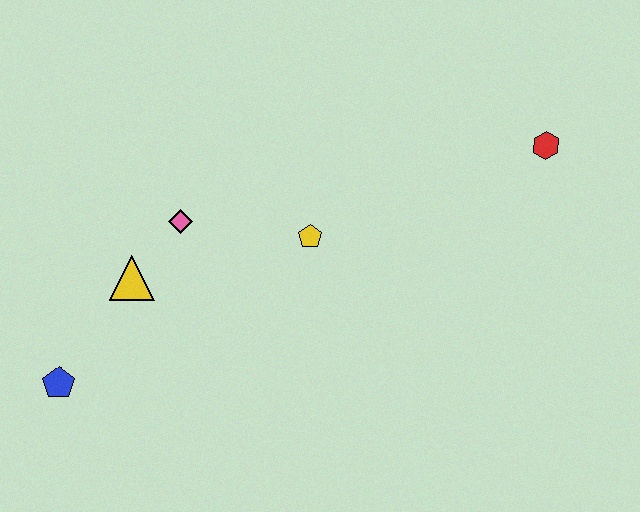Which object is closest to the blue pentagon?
The yellow triangle is closest to the blue pentagon.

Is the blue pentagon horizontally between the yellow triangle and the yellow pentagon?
No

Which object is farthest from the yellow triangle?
The red hexagon is farthest from the yellow triangle.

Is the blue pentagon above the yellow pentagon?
No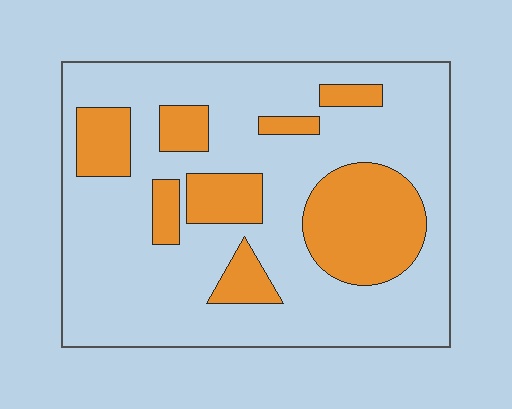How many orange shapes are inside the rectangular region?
8.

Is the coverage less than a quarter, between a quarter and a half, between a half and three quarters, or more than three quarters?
Between a quarter and a half.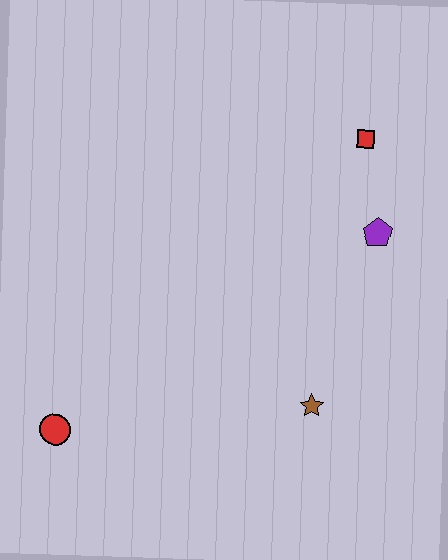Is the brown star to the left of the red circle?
No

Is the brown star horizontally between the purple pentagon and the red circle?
Yes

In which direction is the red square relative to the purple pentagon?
The red square is above the purple pentagon.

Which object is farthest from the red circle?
The red square is farthest from the red circle.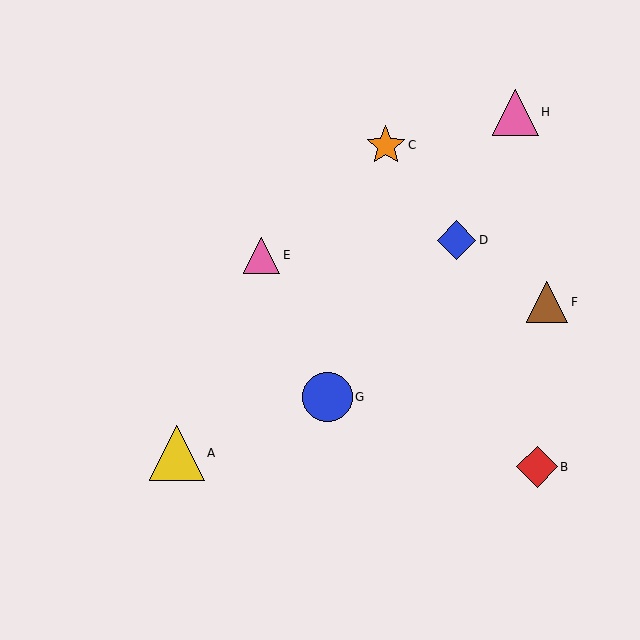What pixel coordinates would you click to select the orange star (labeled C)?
Click at (386, 145) to select the orange star C.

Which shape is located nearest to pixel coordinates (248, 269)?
The pink triangle (labeled E) at (262, 255) is nearest to that location.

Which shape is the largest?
The yellow triangle (labeled A) is the largest.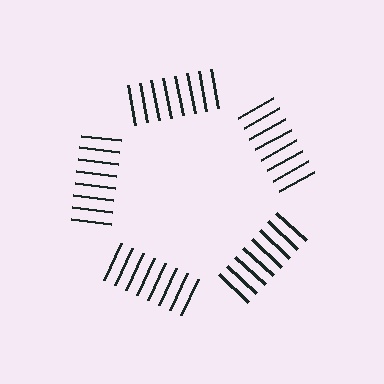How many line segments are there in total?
40 — 8 along each of the 5 edges.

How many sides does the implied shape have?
5 sides — the line-ends trace a pentagon.